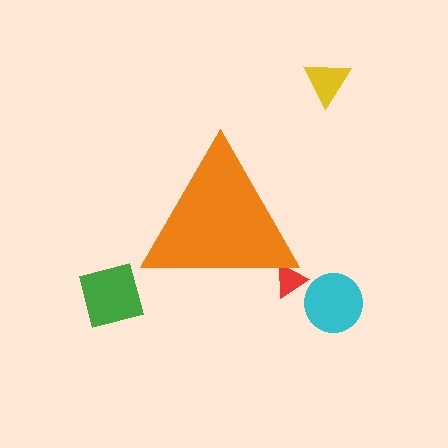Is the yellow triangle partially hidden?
No, the yellow triangle is fully visible.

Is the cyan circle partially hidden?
No, the cyan circle is fully visible.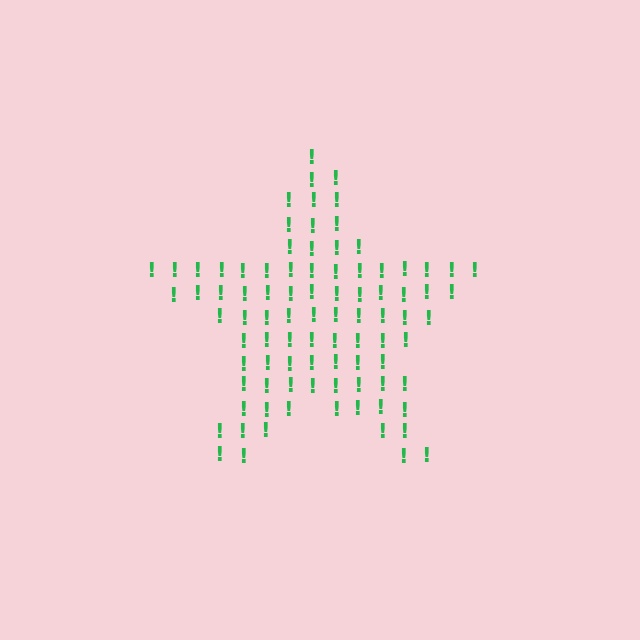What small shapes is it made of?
It is made of small exclamation marks.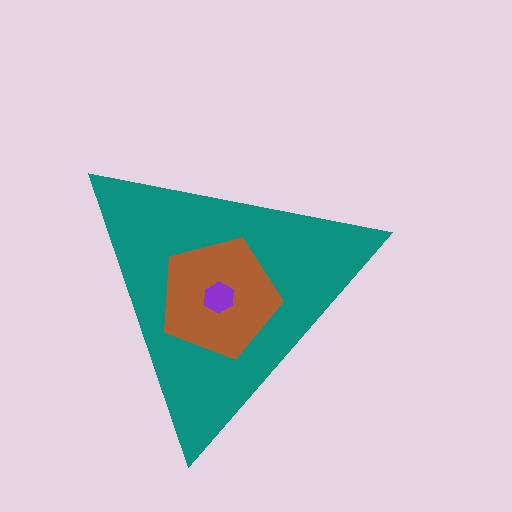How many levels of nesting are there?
3.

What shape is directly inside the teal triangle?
The brown pentagon.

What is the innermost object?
The purple hexagon.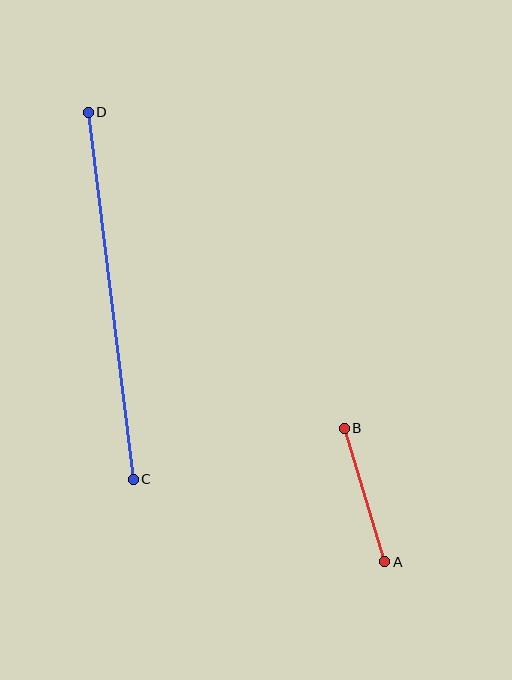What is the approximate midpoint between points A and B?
The midpoint is at approximately (364, 495) pixels.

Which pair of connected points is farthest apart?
Points C and D are farthest apart.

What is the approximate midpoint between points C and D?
The midpoint is at approximately (111, 296) pixels.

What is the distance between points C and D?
The distance is approximately 370 pixels.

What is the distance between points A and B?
The distance is approximately 140 pixels.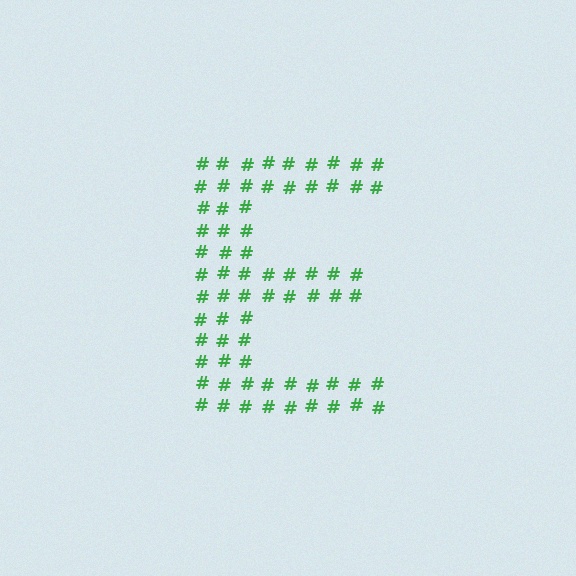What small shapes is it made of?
It is made of small hash symbols.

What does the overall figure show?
The overall figure shows the letter E.